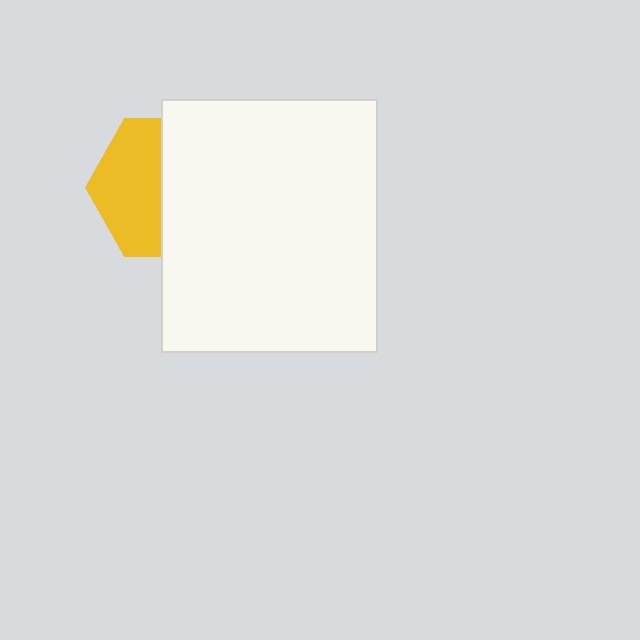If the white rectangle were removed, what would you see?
You would see the complete yellow hexagon.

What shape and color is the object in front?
The object in front is a white rectangle.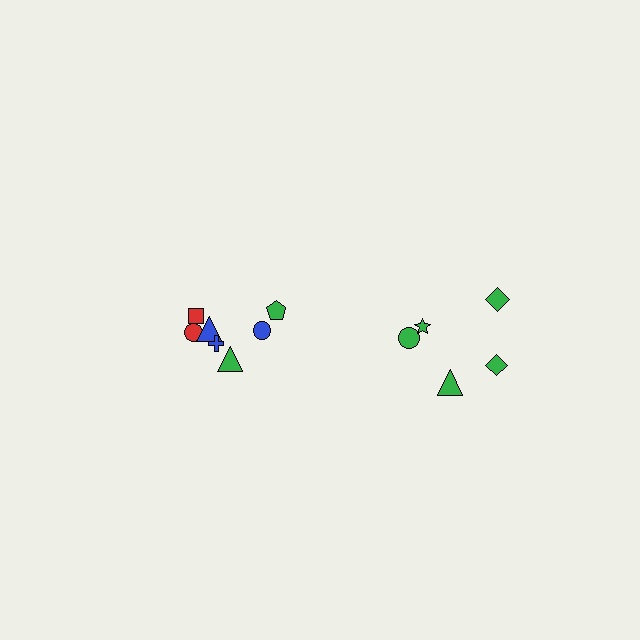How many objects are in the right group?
There are 5 objects.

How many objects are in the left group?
There are 7 objects.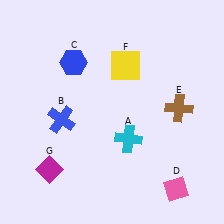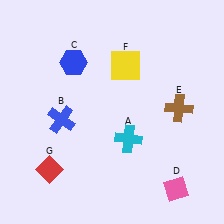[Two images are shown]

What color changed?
The diamond (G) changed from magenta in Image 1 to red in Image 2.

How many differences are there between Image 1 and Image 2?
There is 1 difference between the two images.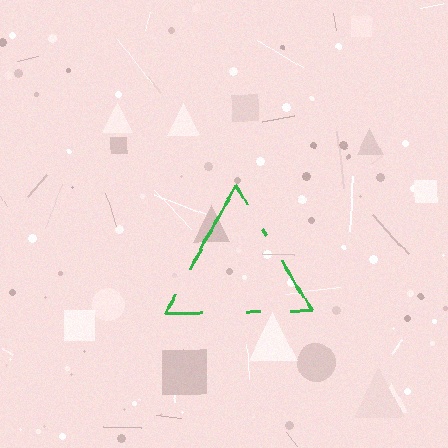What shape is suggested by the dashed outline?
The dashed outline suggests a triangle.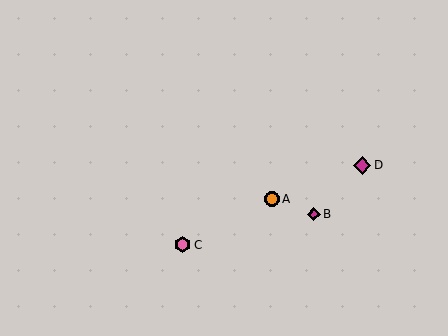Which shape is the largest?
The magenta diamond (labeled D) is the largest.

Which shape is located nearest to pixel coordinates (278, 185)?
The orange circle (labeled A) at (272, 199) is nearest to that location.